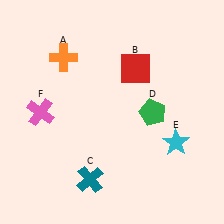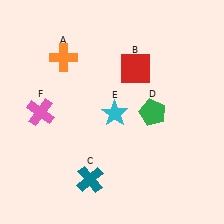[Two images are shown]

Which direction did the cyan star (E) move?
The cyan star (E) moved left.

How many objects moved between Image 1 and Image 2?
1 object moved between the two images.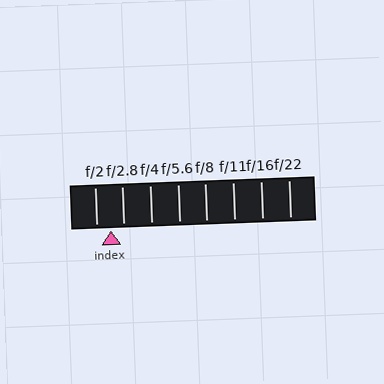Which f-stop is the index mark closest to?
The index mark is closest to f/2.8.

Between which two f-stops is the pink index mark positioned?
The index mark is between f/2 and f/2.8.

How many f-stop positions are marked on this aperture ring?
There are 8 f-stop positions marked.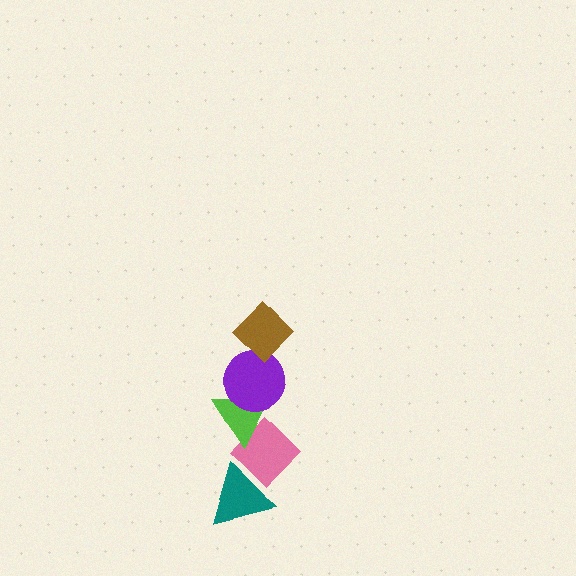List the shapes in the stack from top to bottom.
From top to bottom: the brown diamond, the purple circle, the lime triangle, the pink diamond, the teal triangle.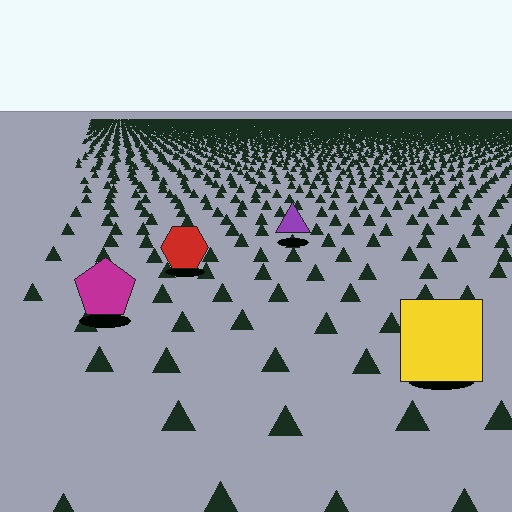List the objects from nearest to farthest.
From nearest to farthest: the yellow square, the magenta pentagon, the red hexagon, the purple triangle.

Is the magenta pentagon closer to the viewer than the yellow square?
No. The yellow square is closer — you can tell from the texture gradient: the ground texture is coarser near it.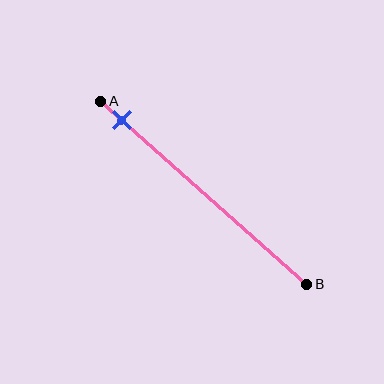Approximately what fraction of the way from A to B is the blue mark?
The blue mark is approximately 10% of the way from A to B.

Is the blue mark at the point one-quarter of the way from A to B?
No, the mark is at about 10% from A, not at the 25% one-quarter point.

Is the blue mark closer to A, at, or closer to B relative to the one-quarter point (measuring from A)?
The blue mark is closer to point A than the one-quarter point of segment AB.